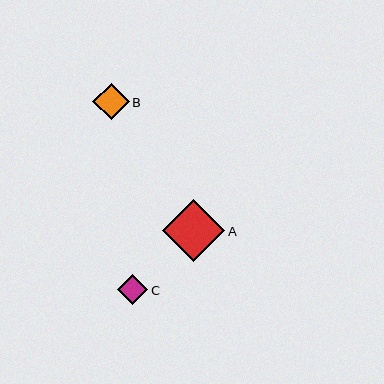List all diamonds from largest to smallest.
From largest to smallest: A, B, C.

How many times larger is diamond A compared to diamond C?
Diamond A is approximately 2.1 times the size of diamond C.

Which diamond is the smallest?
Diamond C is the smallest with a size of approximately 30 pixels.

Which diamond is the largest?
Diamond A is the largest with a size of approximately 62 pixels.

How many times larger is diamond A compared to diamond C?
Diamond A is approximately 2.1 times the size of diamond C.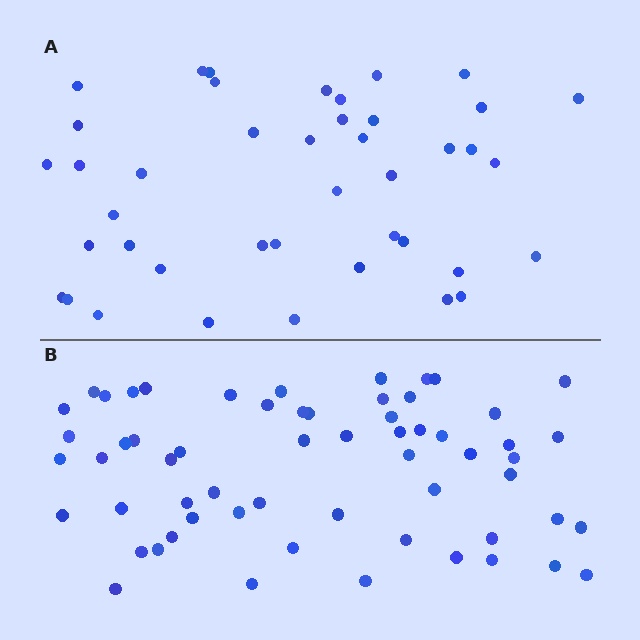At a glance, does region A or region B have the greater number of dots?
Region B (the bottom region) has more dots.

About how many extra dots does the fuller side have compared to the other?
Region B has approximately 20 more dots than region A.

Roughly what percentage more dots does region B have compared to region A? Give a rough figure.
About 45% more.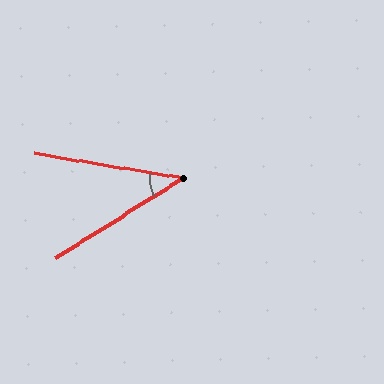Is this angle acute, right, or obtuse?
It is acute.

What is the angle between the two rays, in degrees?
Approximately 41 degrees.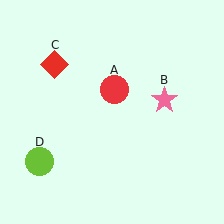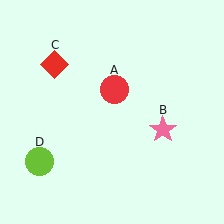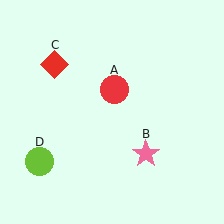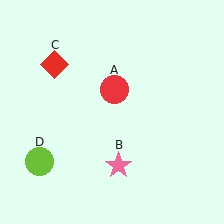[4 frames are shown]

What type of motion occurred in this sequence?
The pink star (object B) rotated clockwise around the center of the scene.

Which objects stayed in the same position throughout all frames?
Red circle (object A) and red diamond (object C) and lime circle (object D) remained stationary.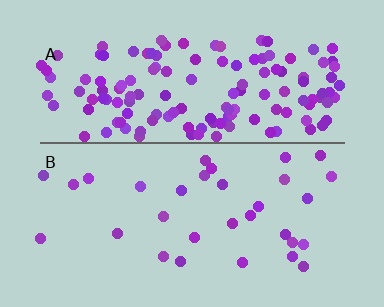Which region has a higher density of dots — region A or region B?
A (the top).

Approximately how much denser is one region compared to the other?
Approximately 4.5× — region A over region B.